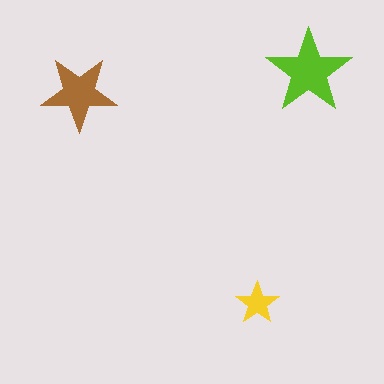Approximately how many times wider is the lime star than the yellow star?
About 2 times wider.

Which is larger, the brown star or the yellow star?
The brown one.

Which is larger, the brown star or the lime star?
The lime one.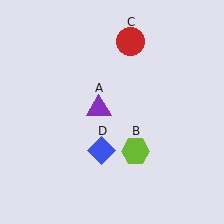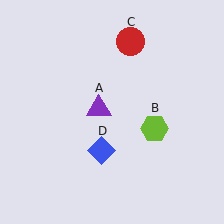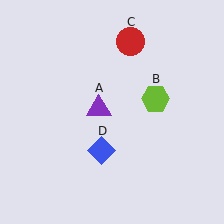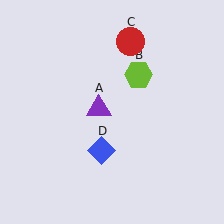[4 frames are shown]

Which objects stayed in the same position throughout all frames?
Purple triangle (object A) and red circle (object C) and blue diamond (object D) remained stationary.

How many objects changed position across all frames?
1 object changed position: lime hexagon (object B).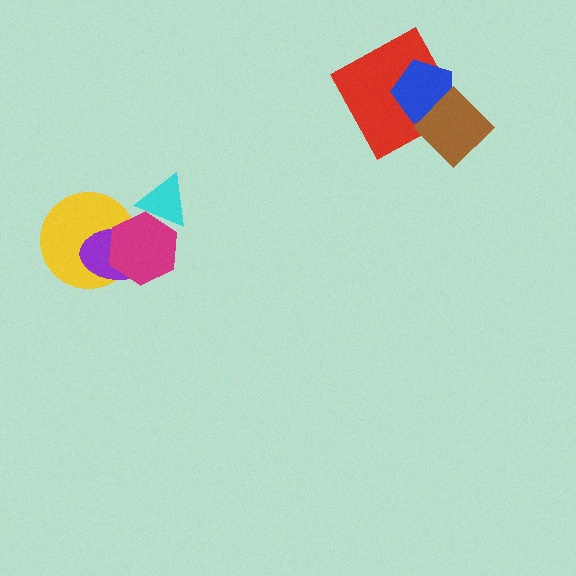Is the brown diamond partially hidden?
No, no other shape covers it.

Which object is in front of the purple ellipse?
The magenta hexagon is in front of the purple ellipse.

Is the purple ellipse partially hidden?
Yes, it is partially covered by another shape.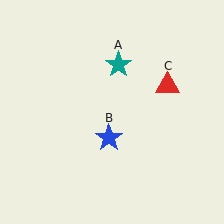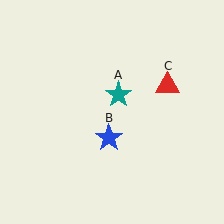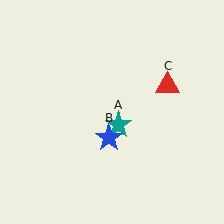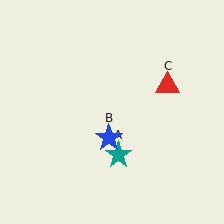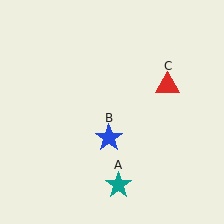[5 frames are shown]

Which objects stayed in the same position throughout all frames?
Blue star (object B) and red triangle (object C) remained stationary.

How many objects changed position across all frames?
1 object changed position: teal star (object A).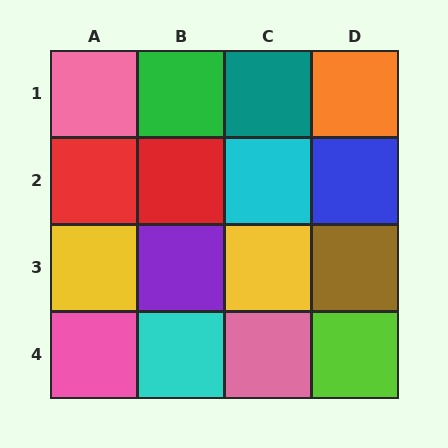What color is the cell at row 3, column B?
Purple.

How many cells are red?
2 cells are red.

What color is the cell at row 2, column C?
Cyan.